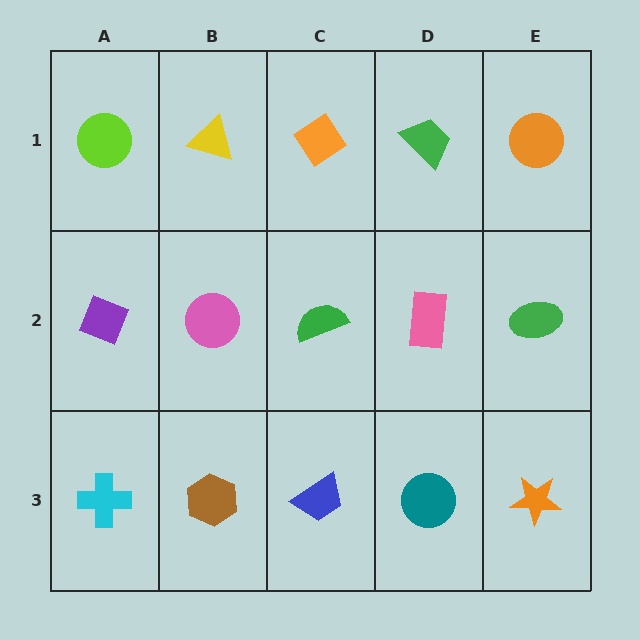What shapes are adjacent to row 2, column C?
An orange diamond (row 1, column C), a blue trapezoid (row 3, column C), a pink circle (row 2, column B), a pink rectangle (row 2, column D).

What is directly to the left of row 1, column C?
A yellow triangle.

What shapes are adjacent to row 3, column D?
A pink rectangle (row 2, column D), a blue trapezoid (row 3, column C), an orange star (row 3, column E).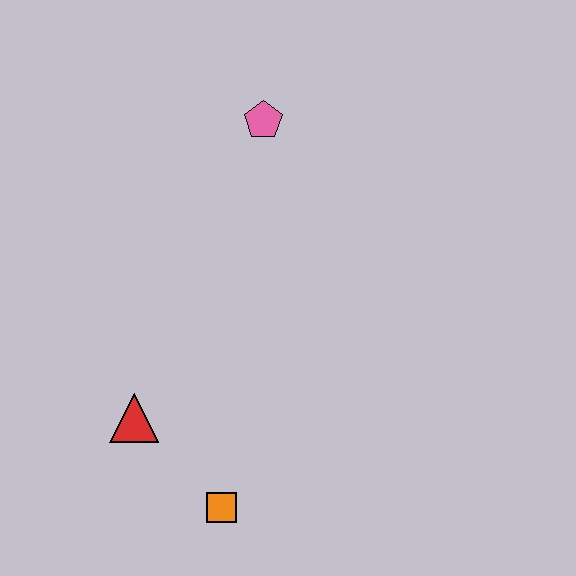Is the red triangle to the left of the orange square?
Yes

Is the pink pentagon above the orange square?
Yes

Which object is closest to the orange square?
The red triangle is closest to the orange square.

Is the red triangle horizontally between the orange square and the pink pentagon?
No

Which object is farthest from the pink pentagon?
The orange square is farthest from the pink pentagon.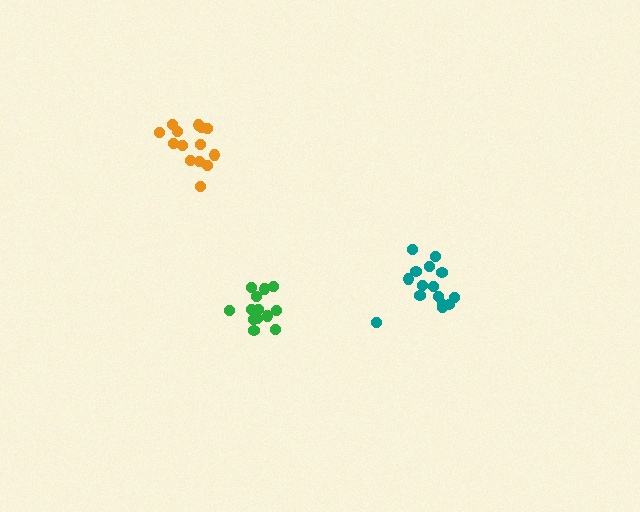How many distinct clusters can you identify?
There are 3 distinct clusters.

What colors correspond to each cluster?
The clusters are colored: teal, green, orange.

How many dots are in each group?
Group 1: 15 dots, Group 2: 13 dots, Group 3: 14 dots (42 total).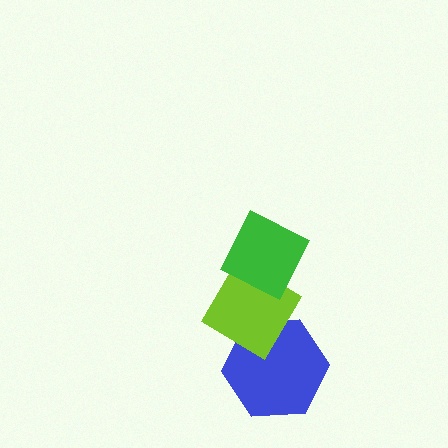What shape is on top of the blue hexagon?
The lime diamond is on top of the blue hexagon.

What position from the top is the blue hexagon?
The blue hexagon is 3rd from the top.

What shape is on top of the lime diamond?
The green diamond is on top of the lime diamond.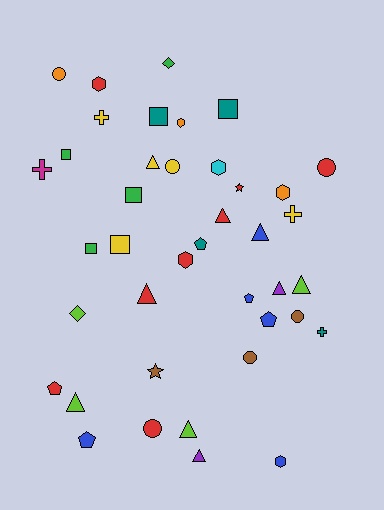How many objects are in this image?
There are 40 objects.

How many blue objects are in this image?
There are 5 blue objects.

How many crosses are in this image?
There are 4 crosses.